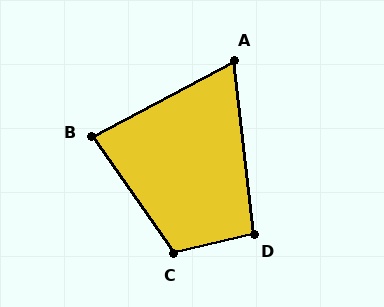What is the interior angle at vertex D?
Approximately 97 degrees (obtuse).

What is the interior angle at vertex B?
Approximately 83 degrees (acute).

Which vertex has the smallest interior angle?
A, at approximately 68 degrees.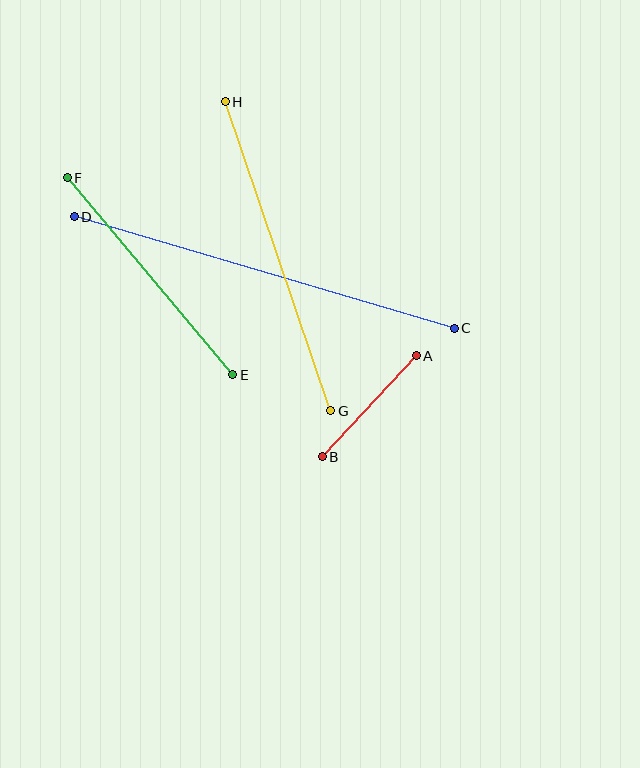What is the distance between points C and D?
The distance is approximately 396 pixels.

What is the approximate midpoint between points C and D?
The midpoint is at approximately (264, 272) pixels.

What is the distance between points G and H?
The distance is approximately 327 pixels.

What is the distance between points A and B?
The distance is approximately 138 pixels.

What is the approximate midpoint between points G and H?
The midpoint is at approximately (278, 256) pixels.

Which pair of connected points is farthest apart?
Points C and D are farthest apart.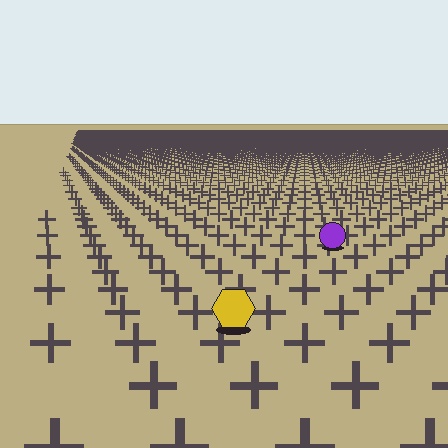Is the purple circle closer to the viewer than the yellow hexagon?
No. The yellow hexagon is closer — you can tell from the texture gradient: the ground texture is coarser near it.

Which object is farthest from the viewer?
The purple circle is farthest from the viewer. It appears smaller and the ground texture around it is denser.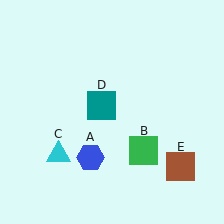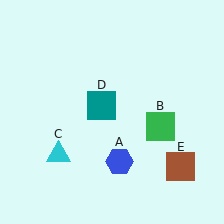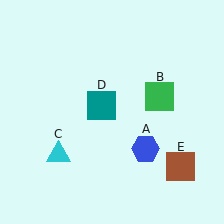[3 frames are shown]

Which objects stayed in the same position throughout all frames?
Cyan triangle (object C) and teal square (object D) and brown square (object E) remained stationary.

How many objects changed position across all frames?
2 objects changed position: blue hexagon (object A), green square (object B).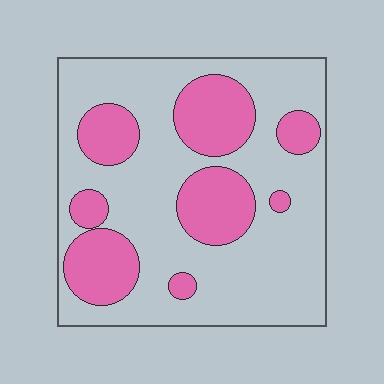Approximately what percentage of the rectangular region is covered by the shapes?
Approximately 30%.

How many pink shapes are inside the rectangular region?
8.